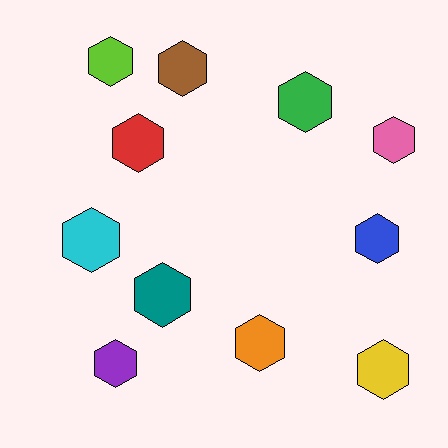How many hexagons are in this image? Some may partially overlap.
There are 11 hexagons.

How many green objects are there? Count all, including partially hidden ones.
There is 1 green object.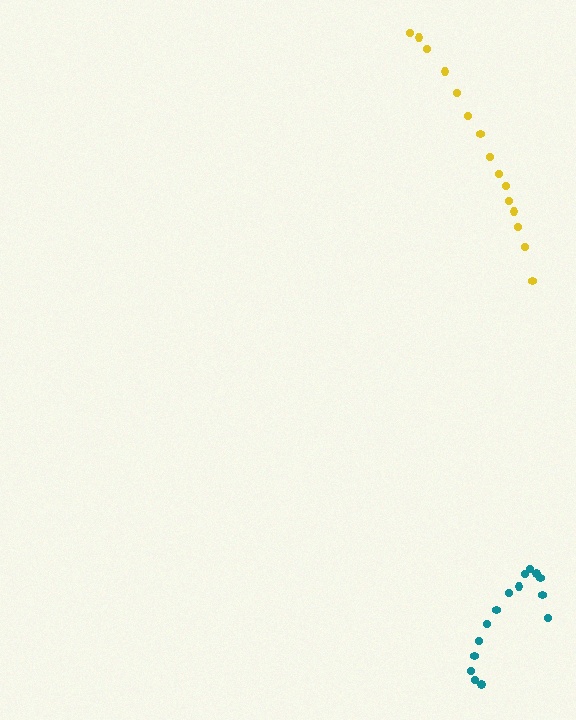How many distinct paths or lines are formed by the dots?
There are 2 distinct paths.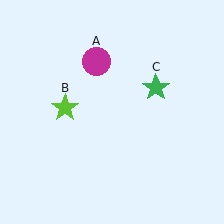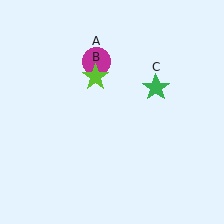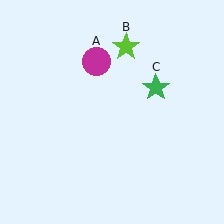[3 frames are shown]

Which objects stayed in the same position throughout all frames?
Magenta circle (object A) and green star (object C) remained stationary.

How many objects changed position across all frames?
1 object changed position: lime star (object B).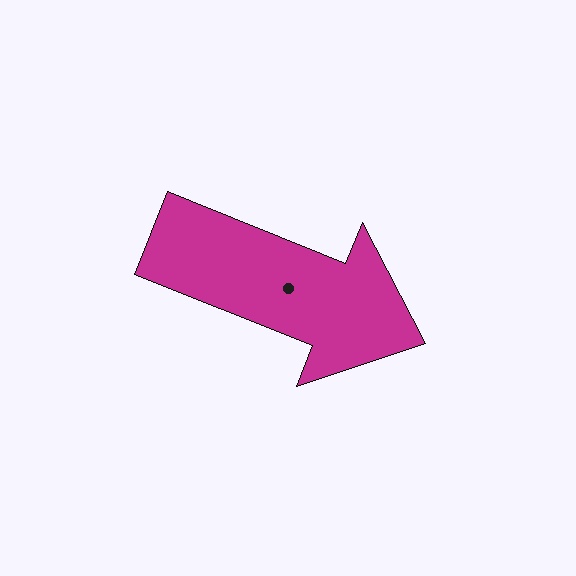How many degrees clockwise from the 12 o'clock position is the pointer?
Approximately 112 degrees.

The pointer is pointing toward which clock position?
Roughly 4 o'clock.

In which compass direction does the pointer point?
East.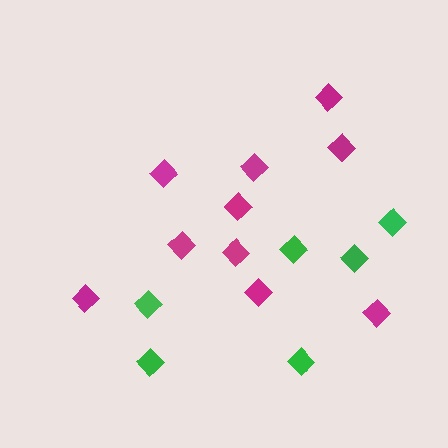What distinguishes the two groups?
There are 2 groups: one group of green diamonds (6) and one group of magenta diamonds (10).